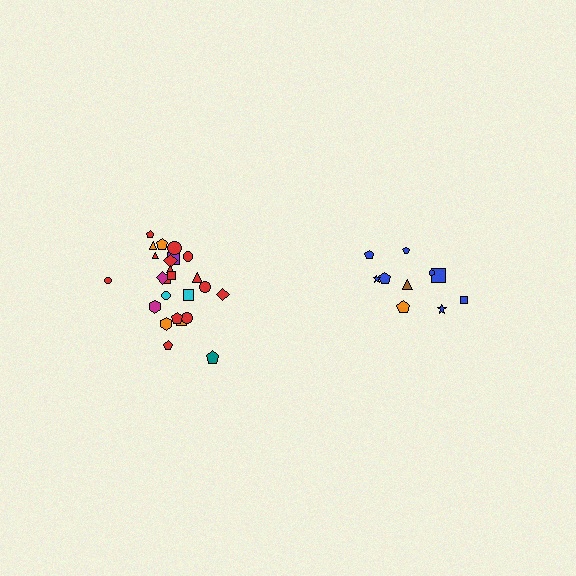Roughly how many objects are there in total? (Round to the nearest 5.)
Roughly 35 objects in total.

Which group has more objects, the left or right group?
The left group.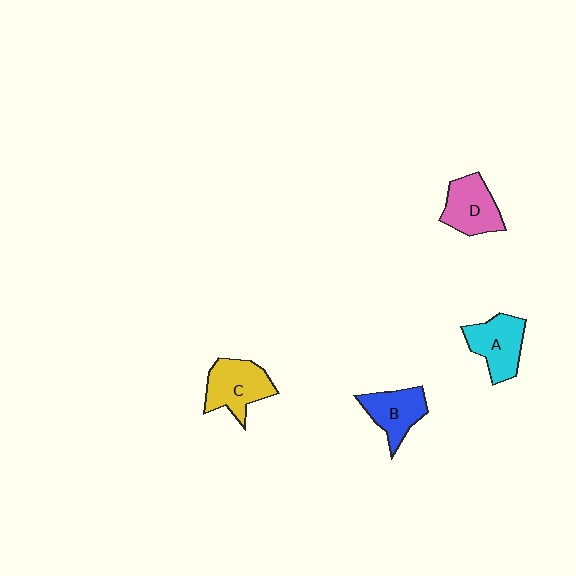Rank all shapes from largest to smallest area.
From largest to smallest: C (yellow), A (cyan), D (pink), B (blue).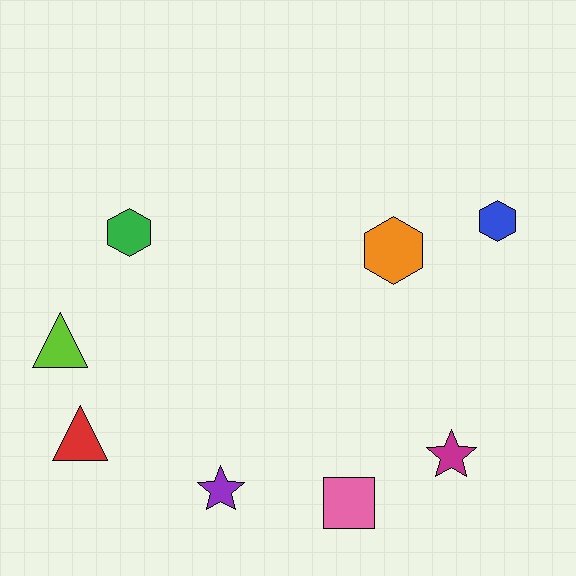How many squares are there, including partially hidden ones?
There is 1 square.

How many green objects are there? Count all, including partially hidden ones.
There is 1 green object.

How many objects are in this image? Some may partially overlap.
There are 8 objects.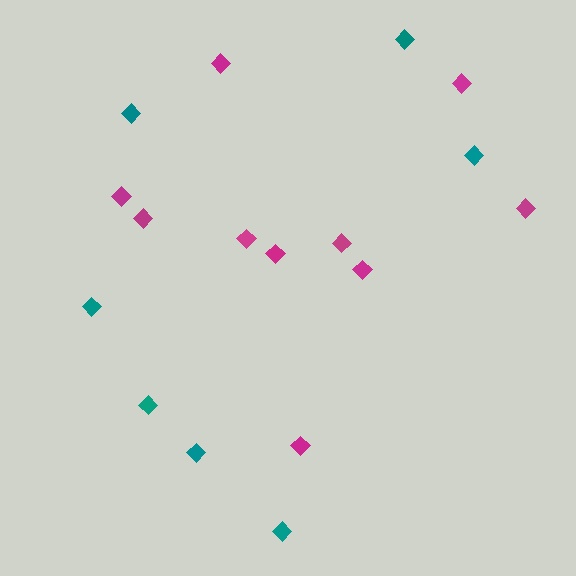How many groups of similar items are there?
There are 2 groups: one group of teal diamonds (7) and one group of magenta diamonds (10).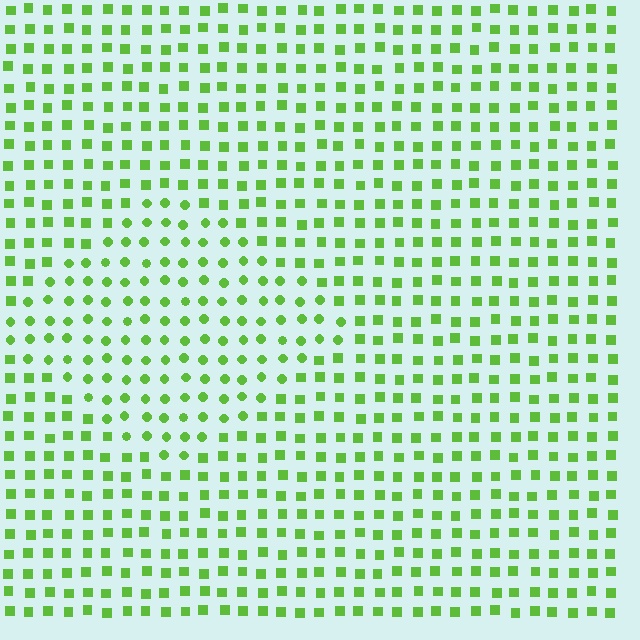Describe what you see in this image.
The image is filled with small lime elements arranged in a uniform grid. A diamond-shaped region contains circles, while the surrounding area contains squares. The boundary is defined purely by the change in element shape.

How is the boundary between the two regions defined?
The boundary is defined by a change in element shape: circles inside vs. squares outside. All elements share the same color and spacing.